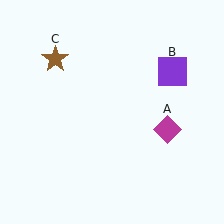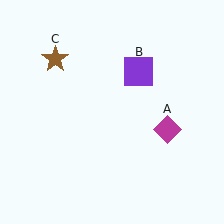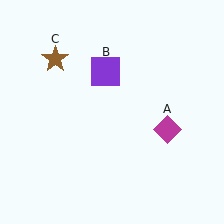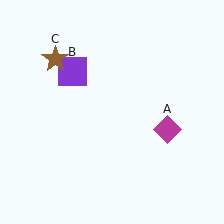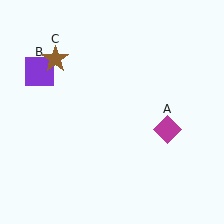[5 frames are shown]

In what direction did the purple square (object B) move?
The purple square (object B) moved left.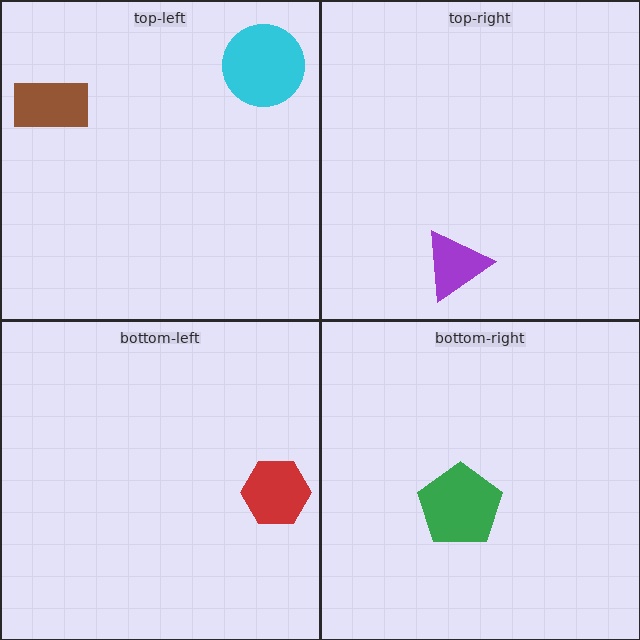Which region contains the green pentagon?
The bottom-right region.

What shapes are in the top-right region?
The purple triangle.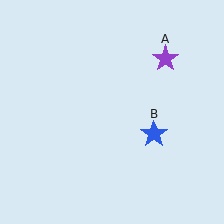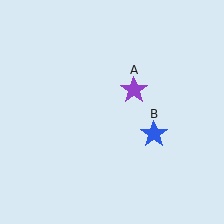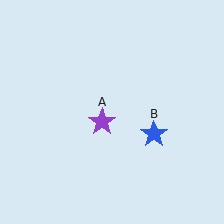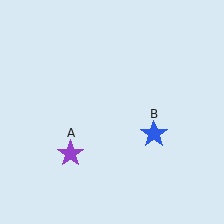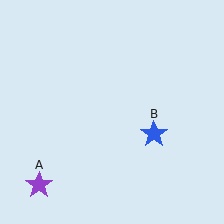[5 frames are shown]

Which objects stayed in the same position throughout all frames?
Blue star (object B) remained stationary.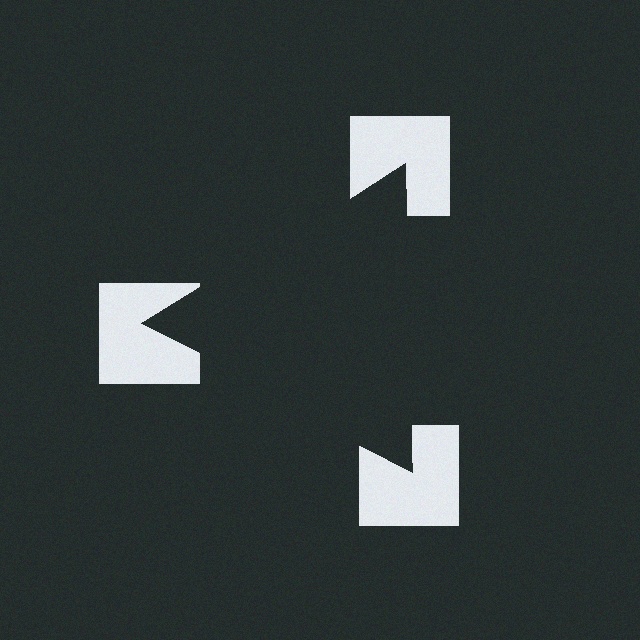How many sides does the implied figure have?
3 sides.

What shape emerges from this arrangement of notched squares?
An illusory triangle — its edges are inferred from the aligned wedge cuts in the notched squares, not physically drawn.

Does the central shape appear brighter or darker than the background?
It typically appears slightly darker than the background, even though no actual brightness change is drawn.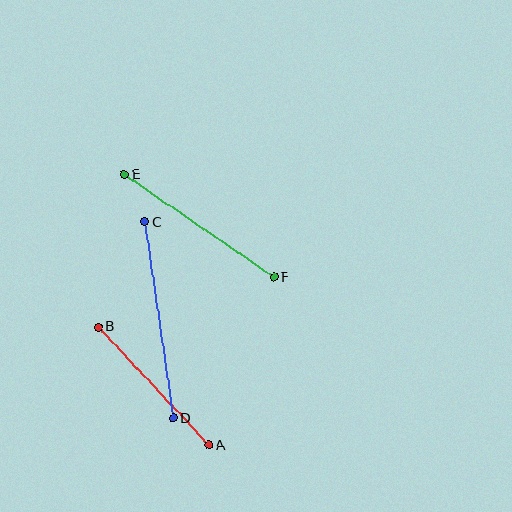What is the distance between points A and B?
The distance is approximately 162 pixels.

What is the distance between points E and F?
The distance is approximately 182 pixels.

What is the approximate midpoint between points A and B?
The midpoint is at approximately (154, 386) pixels.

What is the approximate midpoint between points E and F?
The midpoint is at approximately (199, 226) pixels.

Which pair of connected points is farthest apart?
Points C and D are farthest apart.